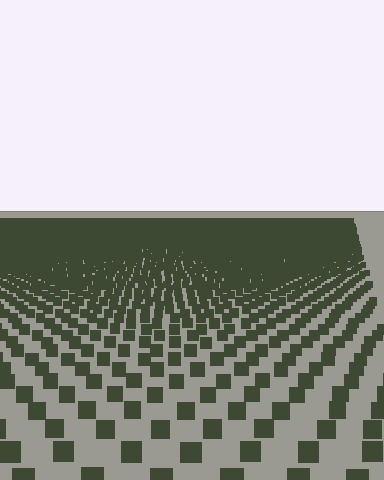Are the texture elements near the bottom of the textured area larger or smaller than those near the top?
Larger. Near the bottom, elements are closer to the viewer and appear at a bigger on-screen size.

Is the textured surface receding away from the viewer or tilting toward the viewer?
The surface is receding away from the viewer. Texture elements get smaller and denser toward the top.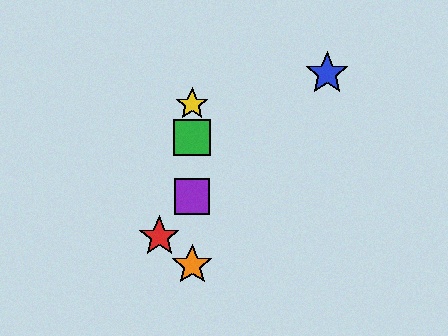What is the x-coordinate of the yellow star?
The yellow star is at x≈192.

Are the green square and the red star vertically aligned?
No, the green square is at x≈192 and the red star is at x≈159.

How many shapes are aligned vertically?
4 shapes (the green square, the yellow star, the purple square, the orange star) are aligned vertically.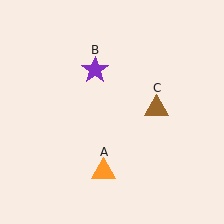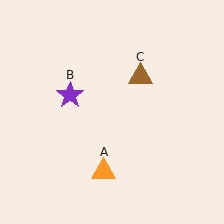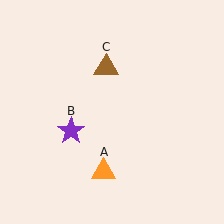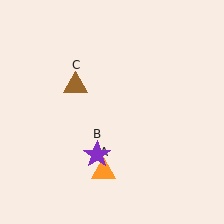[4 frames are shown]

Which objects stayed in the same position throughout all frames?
Orange triangle (object A) remained stationary.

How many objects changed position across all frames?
2 objects changed position: purple star (object B), brown triangle (object C).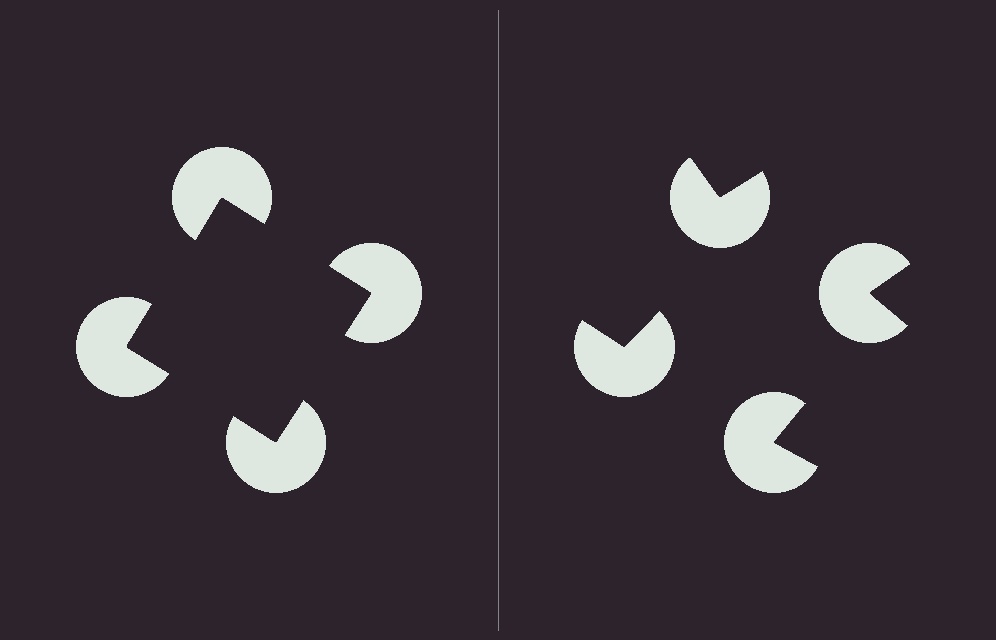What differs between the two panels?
The pac-man discs are positioned identically on both sides; only the wedge orientations differ. On the left they align to a square; on the right they are misaligned.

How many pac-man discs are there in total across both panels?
8 — 4 on each side.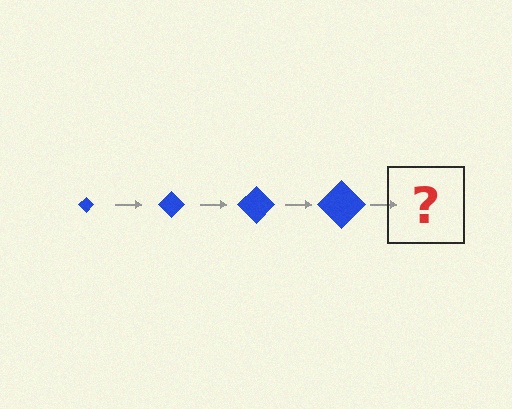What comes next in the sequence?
The next element should be a blue diamond, larger than the previous one.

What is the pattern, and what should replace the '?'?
The pattern is that the diamond gets progressively larger each step. The '?' should be a blue diamond, larger than the previous one.